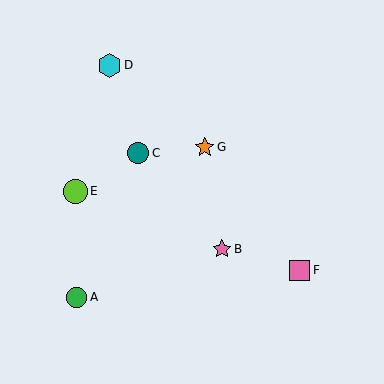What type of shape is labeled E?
Shape E is a lime circle.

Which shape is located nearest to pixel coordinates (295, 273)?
The pink square (labeled F) at (300, 270) is nearest to that location.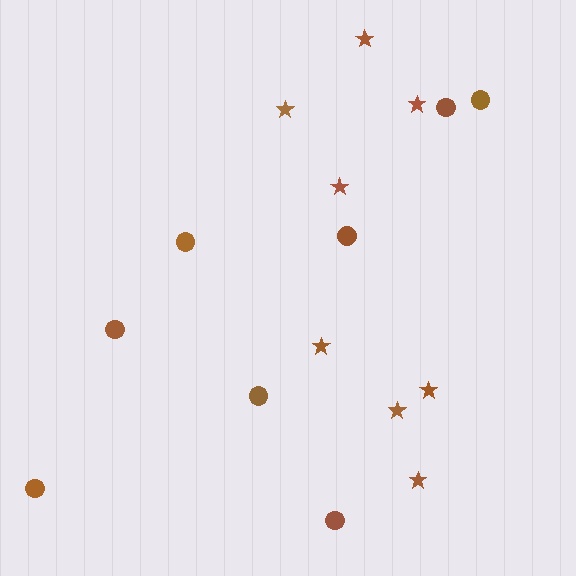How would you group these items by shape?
There are 2 groups: one group of circles (8) and one group of stars (8).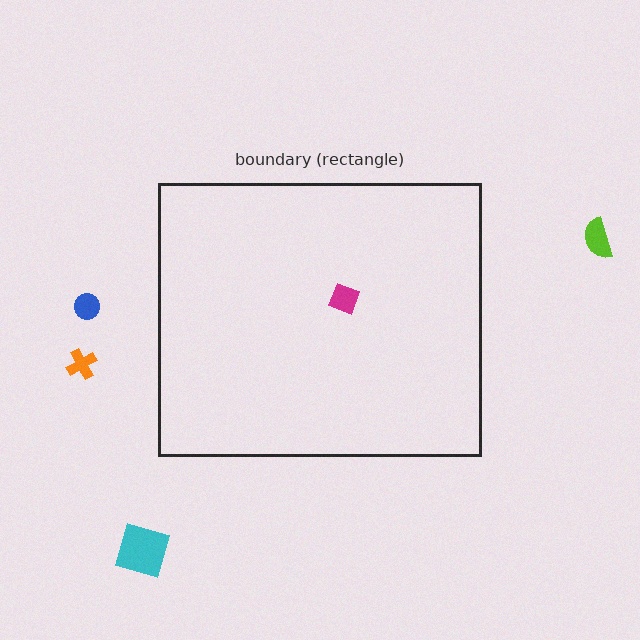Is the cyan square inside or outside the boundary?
Outside.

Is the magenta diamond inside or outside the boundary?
Inside.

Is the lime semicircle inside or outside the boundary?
Outside.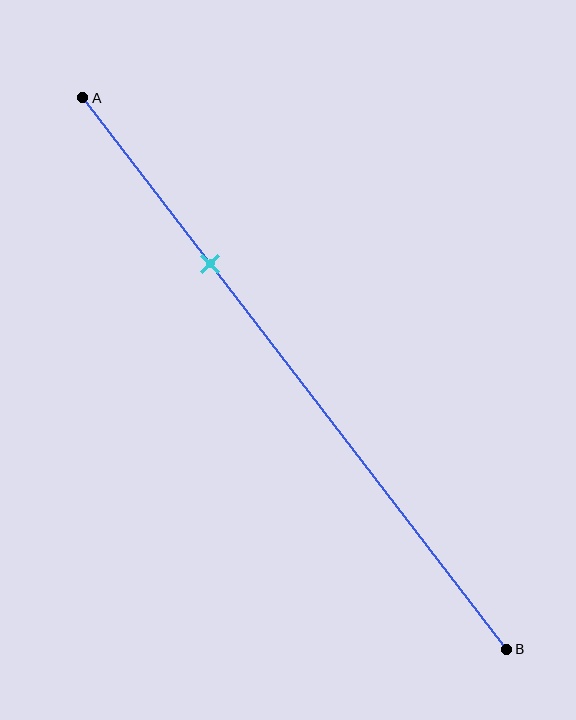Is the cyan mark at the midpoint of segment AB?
No, the mark is at about 30% from A, not at the 50% midpoint.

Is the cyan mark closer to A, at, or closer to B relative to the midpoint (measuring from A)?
The cyan mark is closer to point A than the midpoint of segment AB.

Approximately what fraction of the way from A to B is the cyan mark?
The cyan mark is approximately 30% of the way from A to B.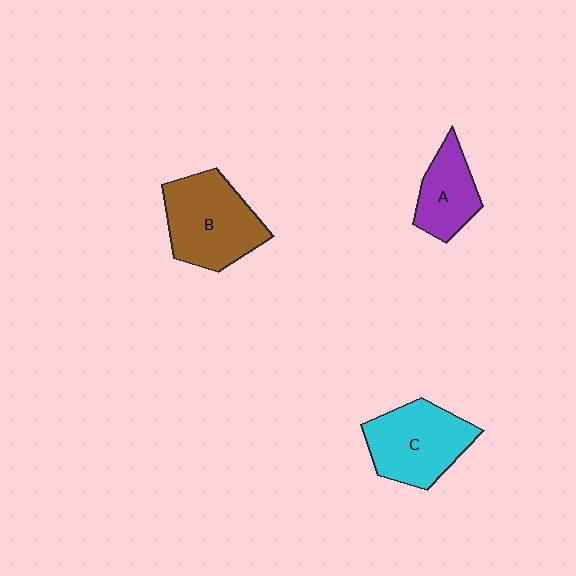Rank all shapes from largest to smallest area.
From largest to smallest: B (brown), C (cyan), A (purple).